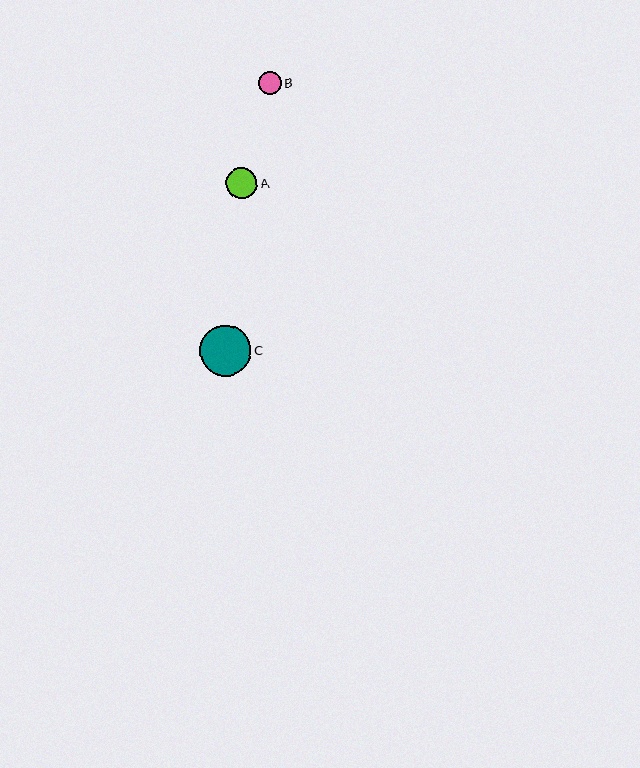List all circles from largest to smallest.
From largest to smallest: C, A, B.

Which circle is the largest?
Circle C is the largest with a size of approximately 51 pixels.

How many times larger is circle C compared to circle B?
Circle C is approximately 2.2 times the size of circle B.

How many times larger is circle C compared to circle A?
Circle C is approximately 1.6 times the size of circle A.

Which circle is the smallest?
Circle B is the smallest with a size of approximately 23 pixels.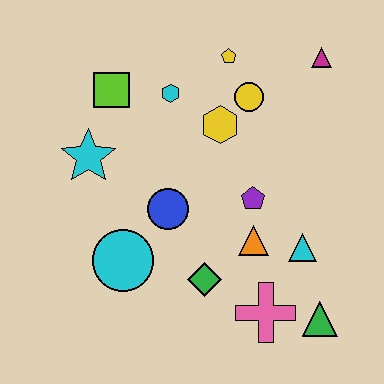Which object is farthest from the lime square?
The green triangle is farthest from the lime square.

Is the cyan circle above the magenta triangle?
No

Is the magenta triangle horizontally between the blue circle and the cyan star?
No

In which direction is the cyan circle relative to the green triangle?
The cyan circle is to the left of the green triangle.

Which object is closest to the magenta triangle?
The yellow circle is closest to the magenta triangle.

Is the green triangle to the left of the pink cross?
No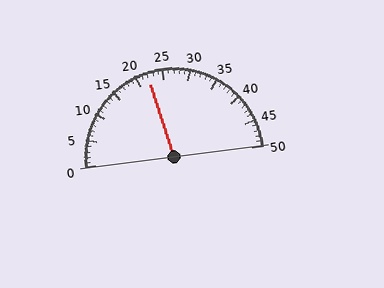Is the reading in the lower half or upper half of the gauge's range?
The reading is in the lower half of the range (0 to 50).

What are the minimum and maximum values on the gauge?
The gauge ranges from 0 to 50.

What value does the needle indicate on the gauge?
The needle indicates approximately 22.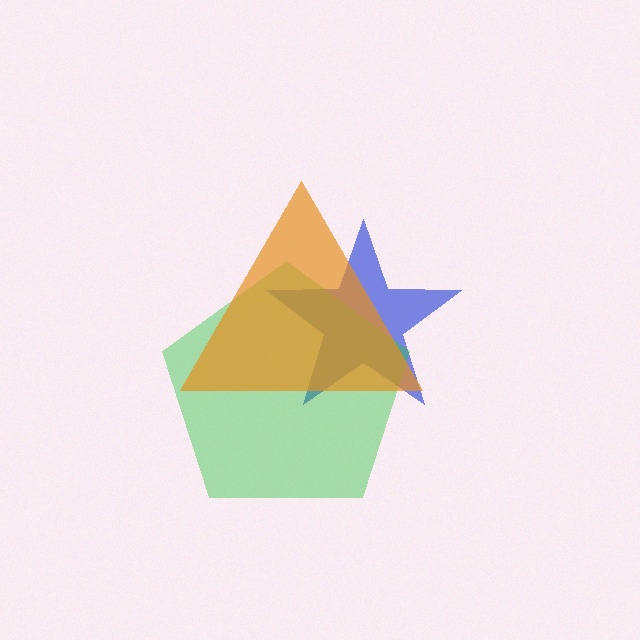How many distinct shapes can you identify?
There are 3 distinct shapes: a blue star, a green pentagon, an orange triangle.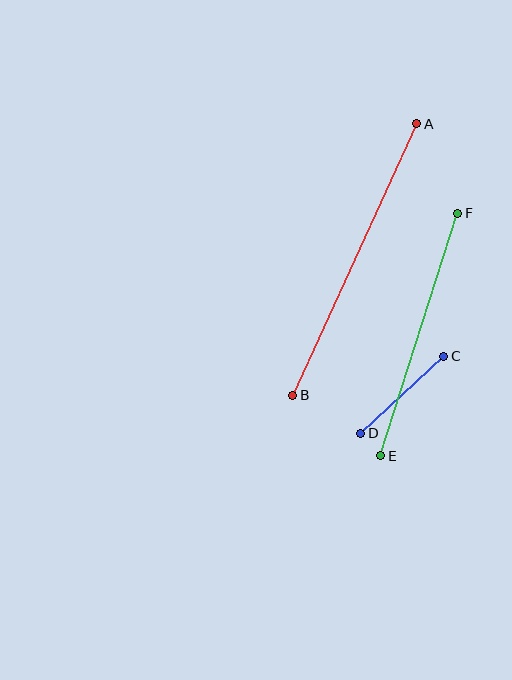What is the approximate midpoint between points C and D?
The midpoint is at approximately (402, 395) pixels.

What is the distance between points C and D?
The distance is approximately 113 pixels.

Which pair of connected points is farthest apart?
Points A and B are farthest apart.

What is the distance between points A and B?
The distance is approximately 299 pixels.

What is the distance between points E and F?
The distance is approximately 255 pixels.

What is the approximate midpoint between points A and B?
The midpoint is at approximately (355, 259) pixels.